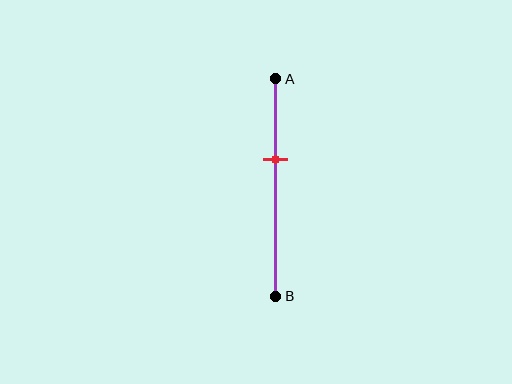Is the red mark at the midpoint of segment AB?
No, the mark is at about 35% from A, not at the 50% midpoint.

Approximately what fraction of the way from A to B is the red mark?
The red mark is approximately 35% of the way from A to B.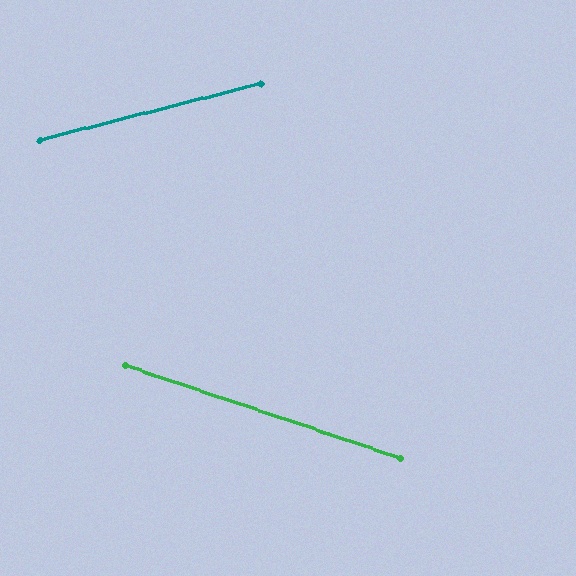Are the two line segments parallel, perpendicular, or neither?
Neither parallel nor perpendicular — they differ by about 33°.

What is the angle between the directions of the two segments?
Approximately 33 degrees.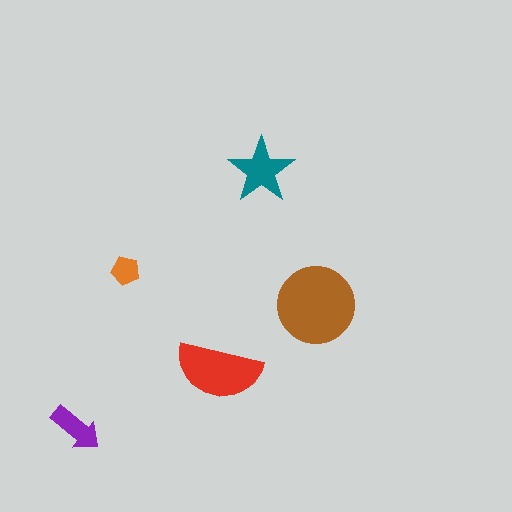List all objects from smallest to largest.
The orange pentagon, the purple arrow, the teal star, the red semicircle, the brown circle.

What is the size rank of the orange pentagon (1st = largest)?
5th.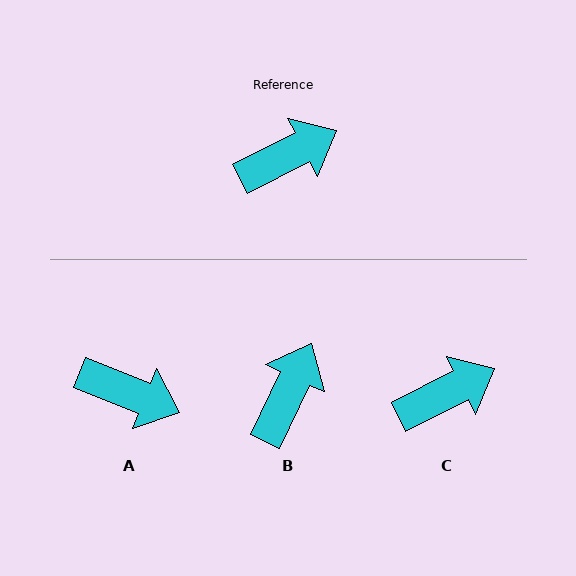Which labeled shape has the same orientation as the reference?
C.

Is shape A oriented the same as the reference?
No, it is off by about 49 degrees.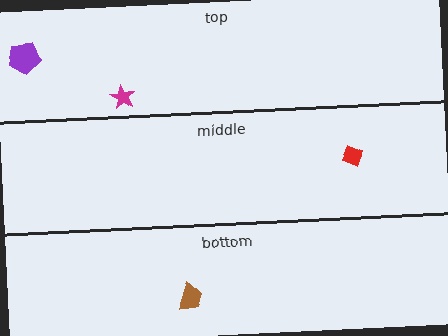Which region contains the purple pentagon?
The top region.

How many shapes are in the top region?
2.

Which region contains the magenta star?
The top region.